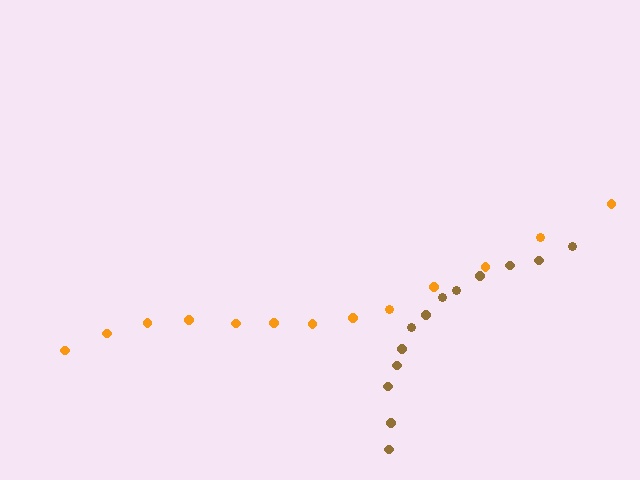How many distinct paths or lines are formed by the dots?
There are 2 distinct paths.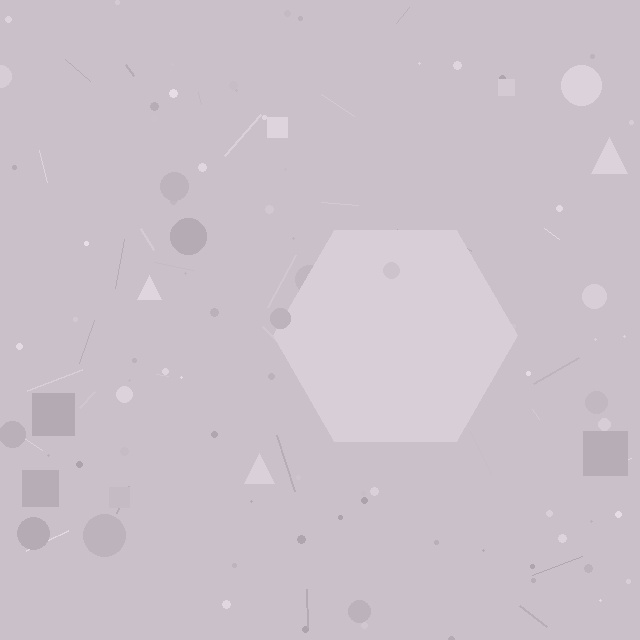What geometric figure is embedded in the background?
A hexagon is embedded in the background.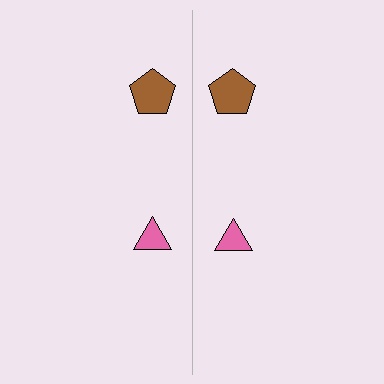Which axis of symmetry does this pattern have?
The pattern has a vertical axis of symmetry running through the center of the image.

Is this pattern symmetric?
Yes, this pattern has bilateral (reflection) symmetry.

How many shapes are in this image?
There are 4 shapes in this image.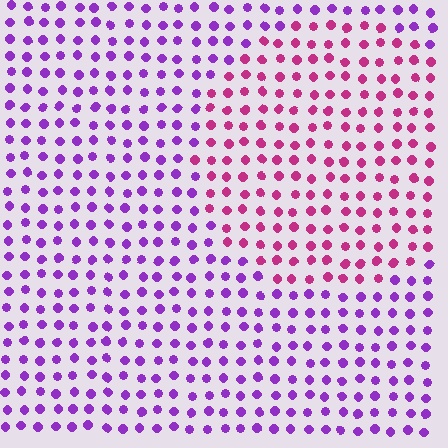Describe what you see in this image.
The image is filled with small purple elements in a uniform arrangement. A circle-shaped region is visible where the elements are tinted to a slightly different hue, forming a subtle color boundary.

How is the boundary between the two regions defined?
The boundary is defined purely by a slight shift in hue (about 44 degrees). Spacing, size, and orientation are identical on both sides.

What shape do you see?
I see a circle.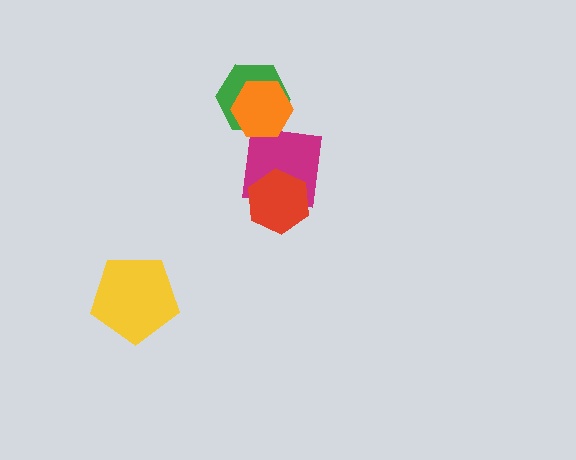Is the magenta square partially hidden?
Yes, it is partially covered by another shape.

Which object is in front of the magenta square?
The red hexagon is in front of the magenta square.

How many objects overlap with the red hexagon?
1 object overlaps with the red hexagon.